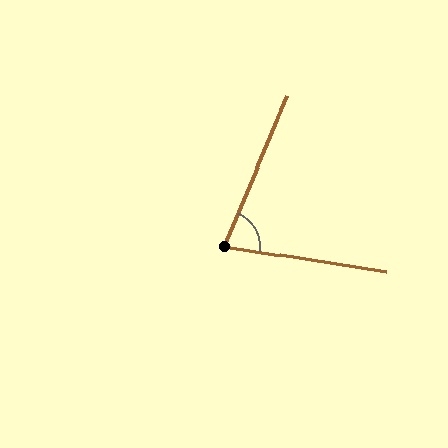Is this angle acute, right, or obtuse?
It is acute.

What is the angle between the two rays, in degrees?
Approximately 76 degrees.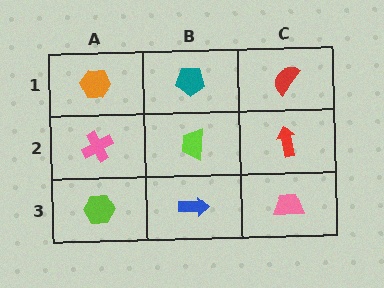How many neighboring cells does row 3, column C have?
2.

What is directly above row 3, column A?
A pink cross.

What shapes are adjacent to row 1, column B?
A lime trapezoid (row 2, column B), an orange hexagon (row 1, column A), a red semicircle (row 1, column C).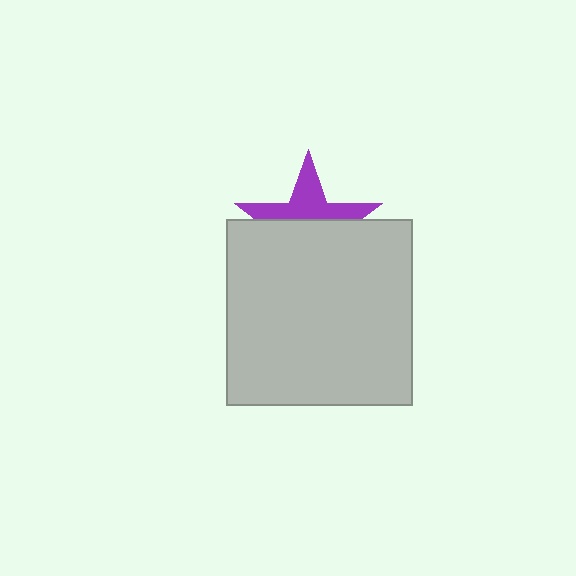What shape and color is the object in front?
The object in front is a light gray square.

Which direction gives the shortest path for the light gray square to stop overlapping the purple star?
Moving down gives the shortest separation.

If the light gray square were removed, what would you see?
You would see the complete purple star.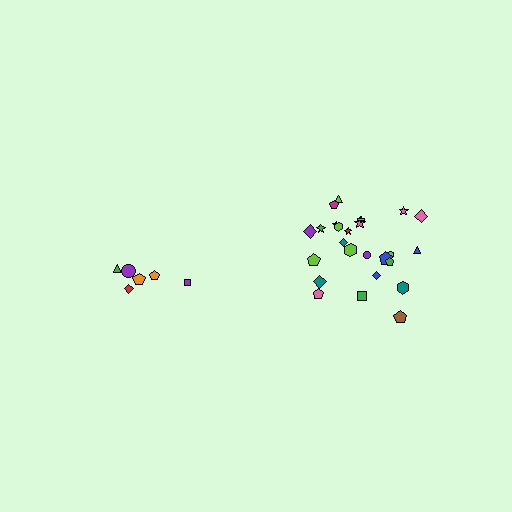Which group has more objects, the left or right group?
The right group.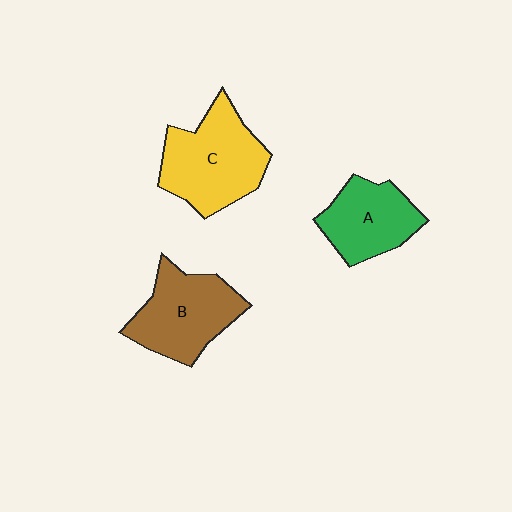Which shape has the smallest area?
Shape A (green).